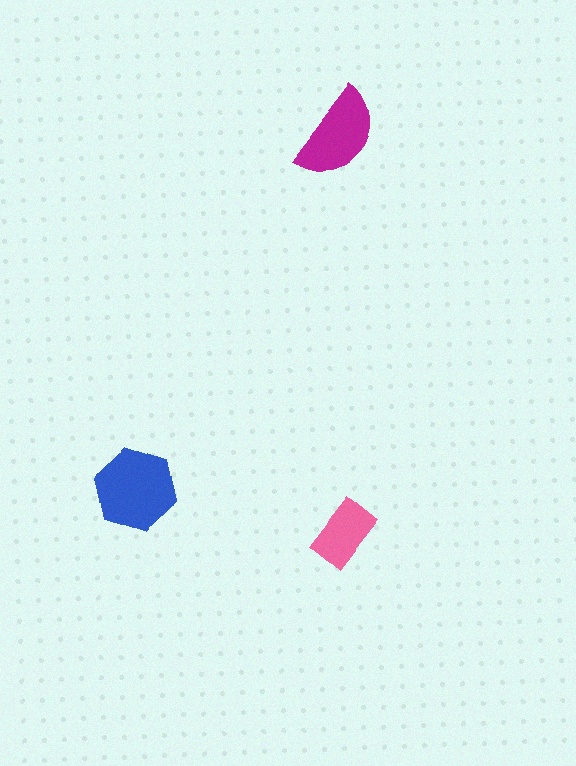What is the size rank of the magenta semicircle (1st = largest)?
2nd.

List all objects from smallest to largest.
The pink rectangle, the magenta semicircle, the blue hexagon.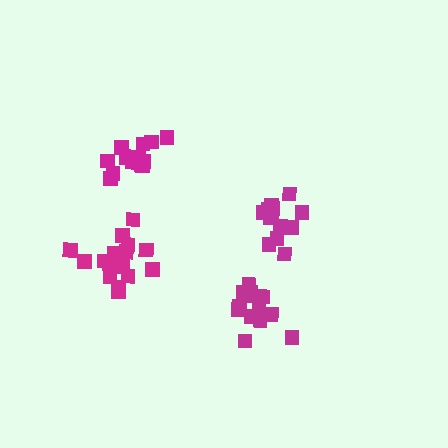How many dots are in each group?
Group 1: 18 dots, Group 2: 15 dots, Group 3: 16 dots, Group 4: 14 dots (63 total).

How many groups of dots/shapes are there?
There are 4 groups.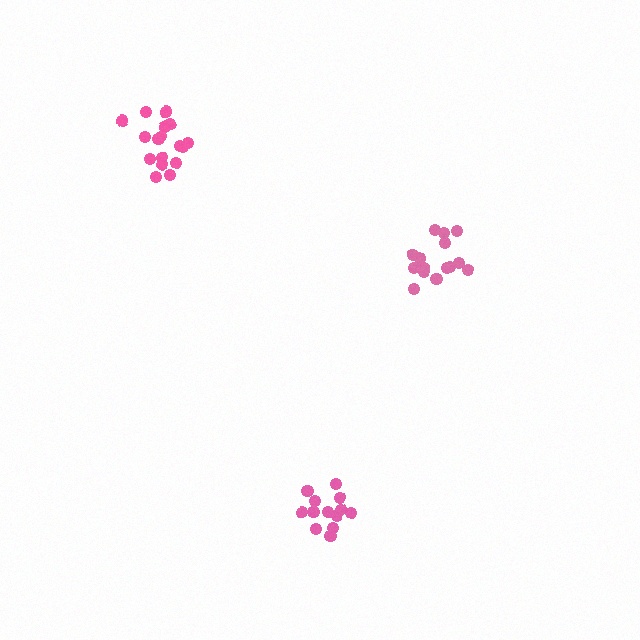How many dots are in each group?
Group 1: 17 dots, Group 2: 13 dots, Group 3: 15 dots (45 total).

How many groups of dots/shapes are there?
There are 3 groups.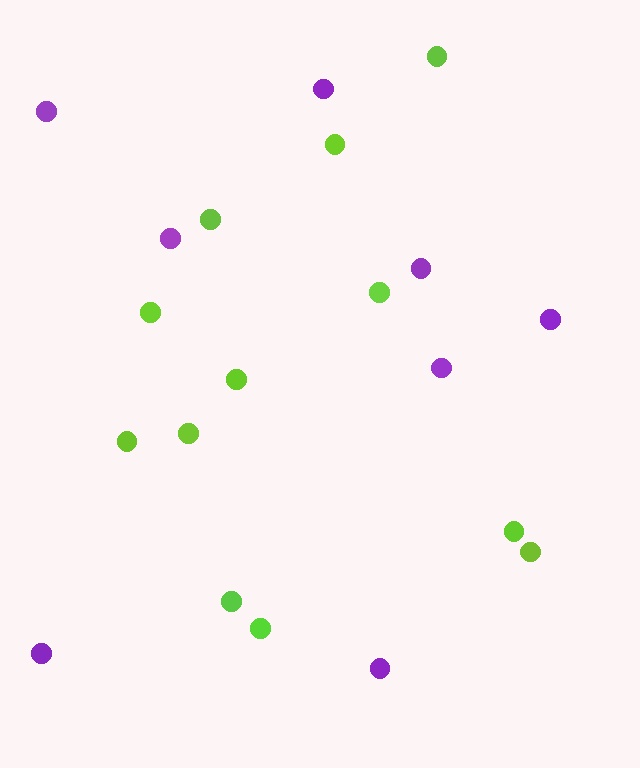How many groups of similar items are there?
There are 2 groups: one group of purple circles (8) and one group of lime circles (12).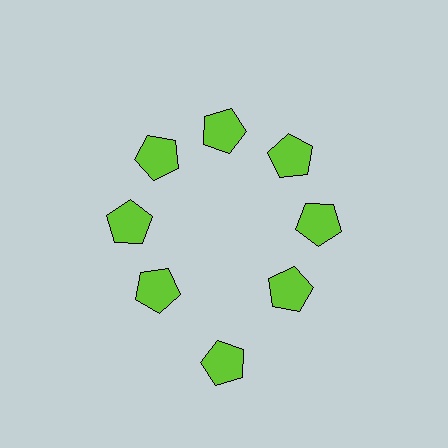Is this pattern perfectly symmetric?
No. The 8 lime pentagons are arranged in a ring, but one element near the 6 o'clock position is pushed outward from the center, breaking the 8-fold rotational symmetry.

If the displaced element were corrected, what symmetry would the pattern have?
It would have 8-fold rotational symmetry — the pattern would map onto itself every 45 degrees.